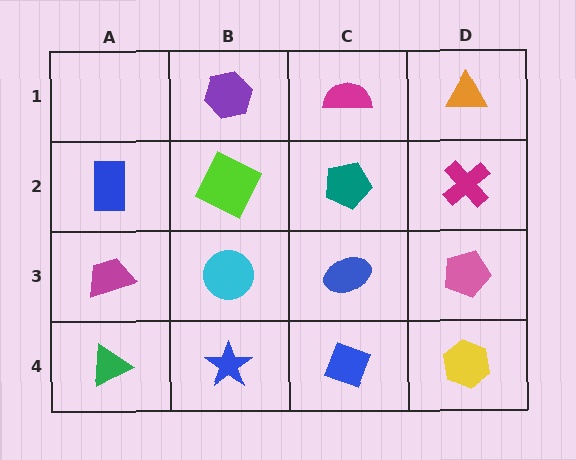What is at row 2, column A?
A blue rectangle.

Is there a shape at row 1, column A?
No, that cell is empty.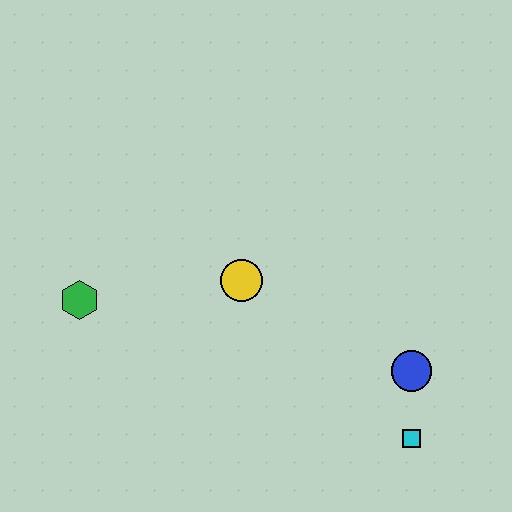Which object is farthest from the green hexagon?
The cyan square is farthest from the green hexagon.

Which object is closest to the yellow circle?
The green hexagon is closest to the yellow circle.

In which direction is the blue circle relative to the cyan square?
The blue circle is above the cyan square.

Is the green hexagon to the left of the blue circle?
Yes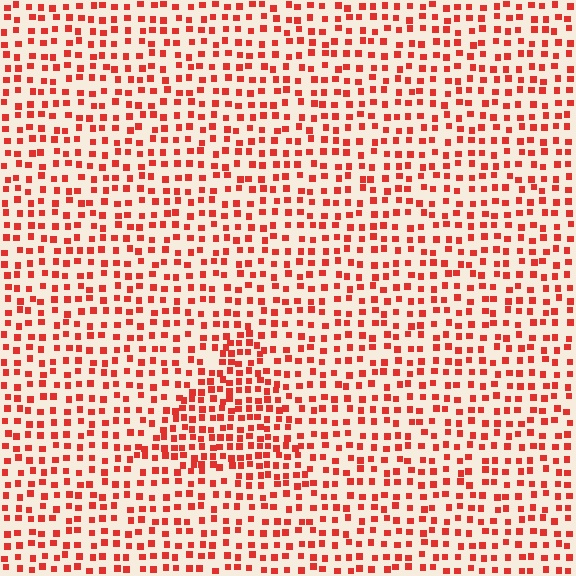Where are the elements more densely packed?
The elements are more densely packed inside the triangle boundary.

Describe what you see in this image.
The image contains small red elements arranged at two different densities. A triangle-shaped region is visible where the elements are more densely packed than the surrounding area.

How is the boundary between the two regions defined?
The boundary is defined by a change in element density (approximately 1.7x ratio). All elements are the same color, size, and shape.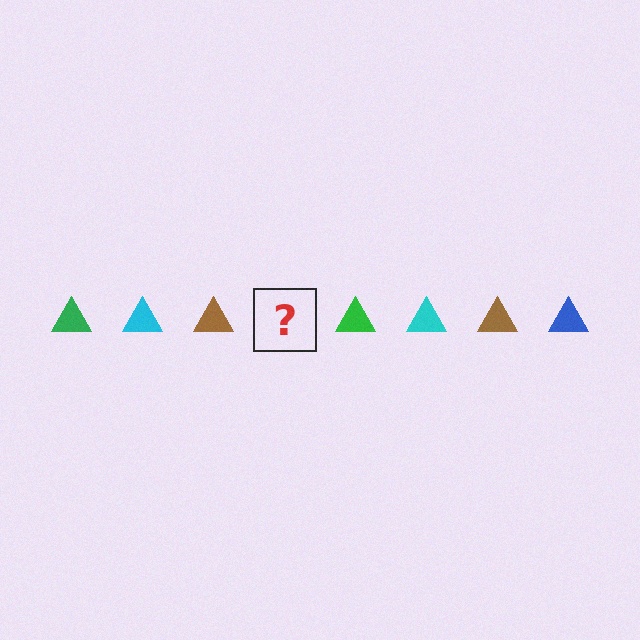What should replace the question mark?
The question mark should be replaced with a blue triangle.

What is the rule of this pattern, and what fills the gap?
The rule is that the pattern cycles through green, cyan, brown, blue triangles. The gap should be filled with a blue triangle.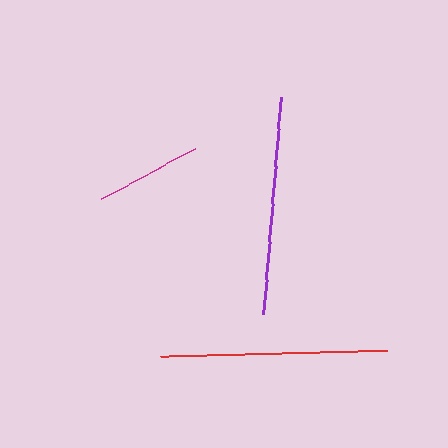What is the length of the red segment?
The red segment is approximately 227 pixels long.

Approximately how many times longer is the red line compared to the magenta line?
The red line is approximately 2.1 times the length of the magenta line.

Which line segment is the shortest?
The magenta line is the shortest at approximately 106 pixels.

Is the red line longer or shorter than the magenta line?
The red line is longer than the magenta line.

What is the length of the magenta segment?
The magenta segment is approximately 106 pixels long.